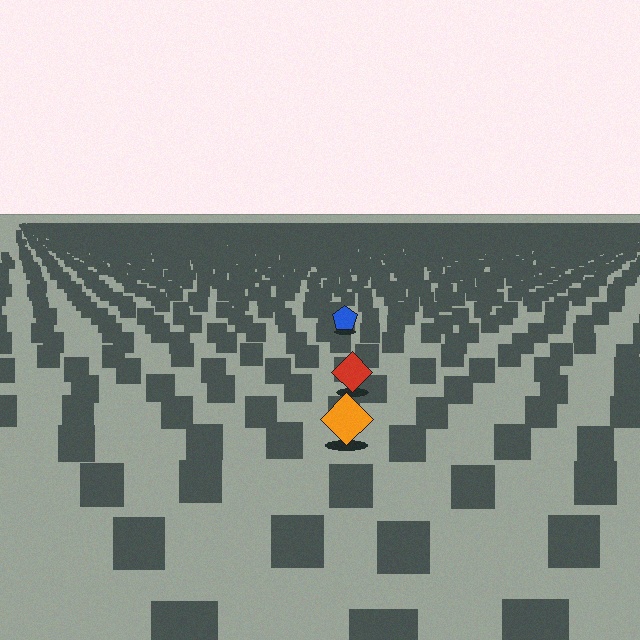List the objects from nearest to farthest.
From nearest to farthest: the orange diamond, the red diamond, the blue pentagon.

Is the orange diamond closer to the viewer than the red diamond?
Yes. The orange diamond is closer — you can tell from the texture gradient: the ground texture is coarser near it.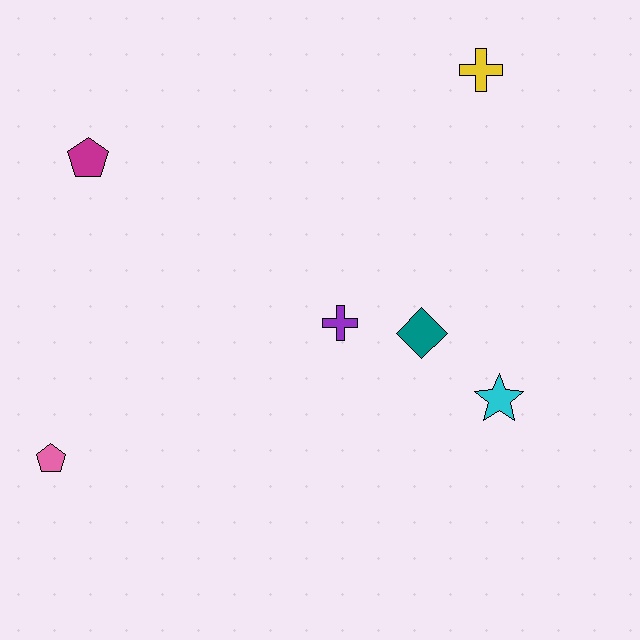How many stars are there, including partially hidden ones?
There is 1 star.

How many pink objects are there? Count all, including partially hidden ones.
There is 1 pink object.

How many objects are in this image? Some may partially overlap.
There are 6 objects.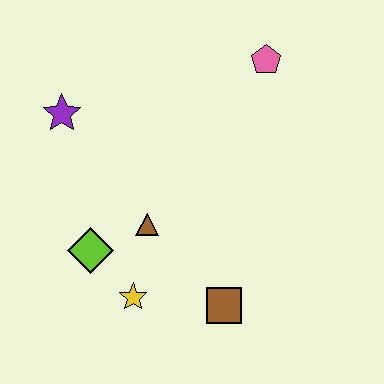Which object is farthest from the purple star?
The brown square is farthest from the purple star.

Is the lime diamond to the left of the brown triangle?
Yes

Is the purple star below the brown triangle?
No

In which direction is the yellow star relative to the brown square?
The yellow star is to the left of the brown square.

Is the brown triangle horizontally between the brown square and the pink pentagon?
No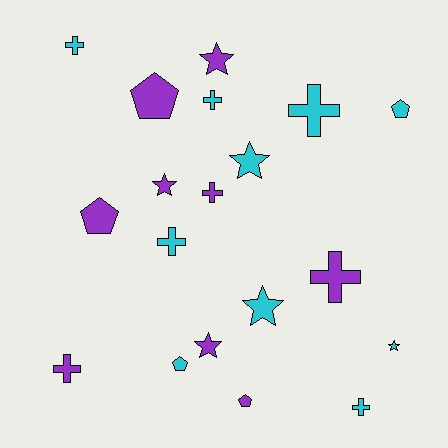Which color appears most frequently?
Cyan, with 10 objects.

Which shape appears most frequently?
Cross, with 8 objects.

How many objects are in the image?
There are 19 objects.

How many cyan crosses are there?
There are 5 cyan crosses.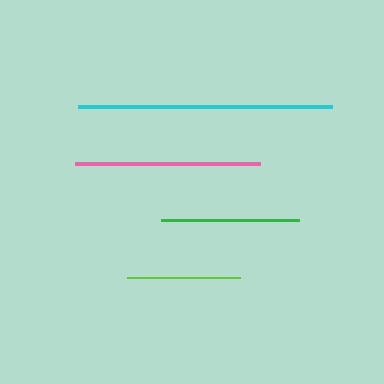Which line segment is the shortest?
The lime line is the shortest at approximately 113 pixels.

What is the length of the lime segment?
The lime segment is approximately 113 pixels long.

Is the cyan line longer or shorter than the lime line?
The cyan line is longer than the lime line.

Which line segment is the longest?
The cyan line is the longest at approximately 254 pixels.